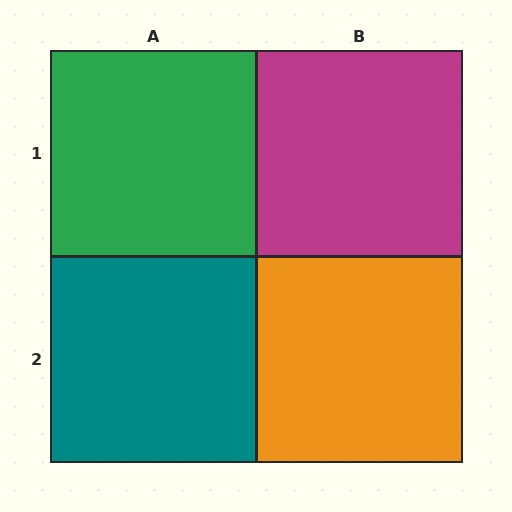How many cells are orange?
1 cell is orange.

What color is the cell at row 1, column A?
Green.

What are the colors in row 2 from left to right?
Teal, orange.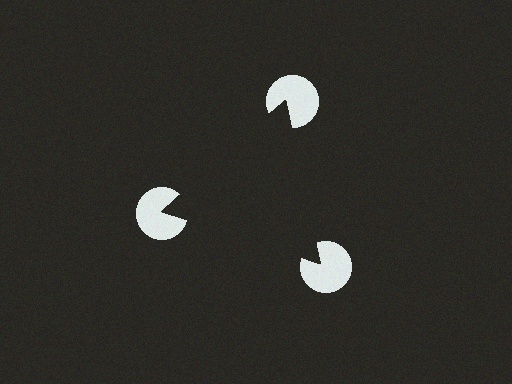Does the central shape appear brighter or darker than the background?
It typically appears slightly darker than the background, even though no actual brightness change is drawn.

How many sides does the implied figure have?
3 sides.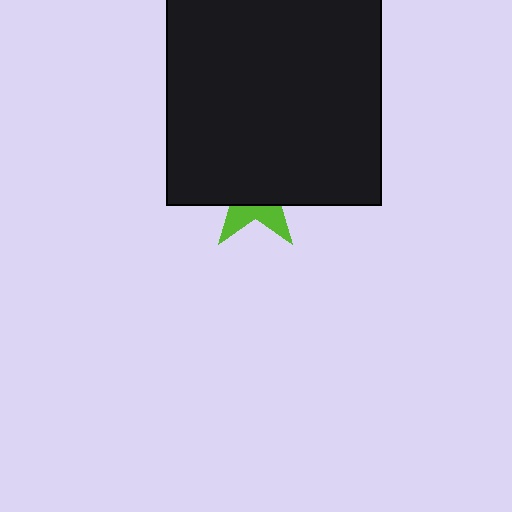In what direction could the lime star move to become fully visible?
The lime star could move down. That would shift it out from behind the black square entirely.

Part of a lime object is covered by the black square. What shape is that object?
It is a star.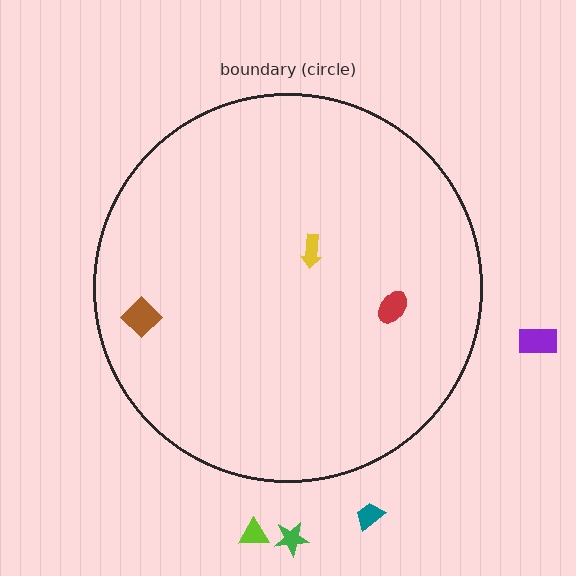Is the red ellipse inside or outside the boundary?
Inside.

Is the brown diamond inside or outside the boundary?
Inside.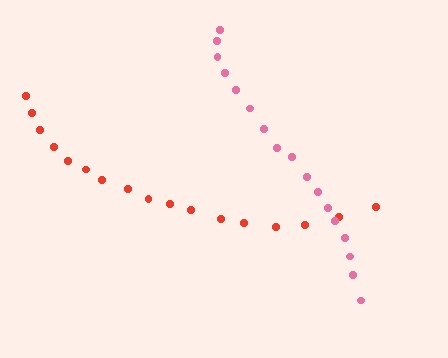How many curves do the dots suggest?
There are 2 distinct paths.